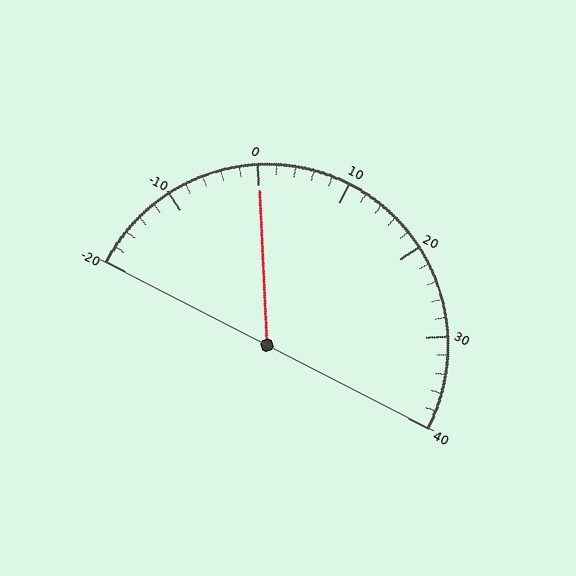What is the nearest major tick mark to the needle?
The nearest major tick mark is 0.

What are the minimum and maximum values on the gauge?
The gauge ranges from -20 to 40.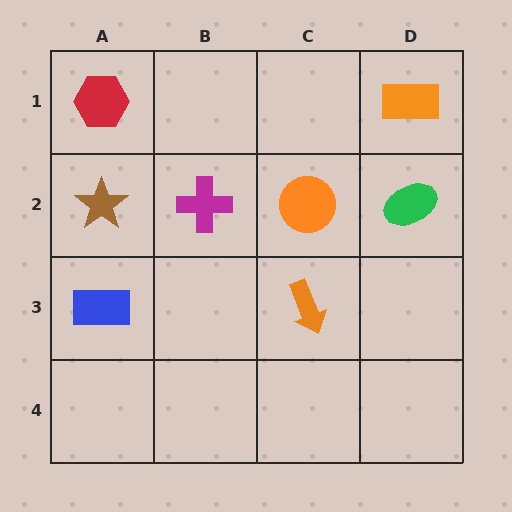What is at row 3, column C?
An orange arrow.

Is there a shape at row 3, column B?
No, that cell is empty.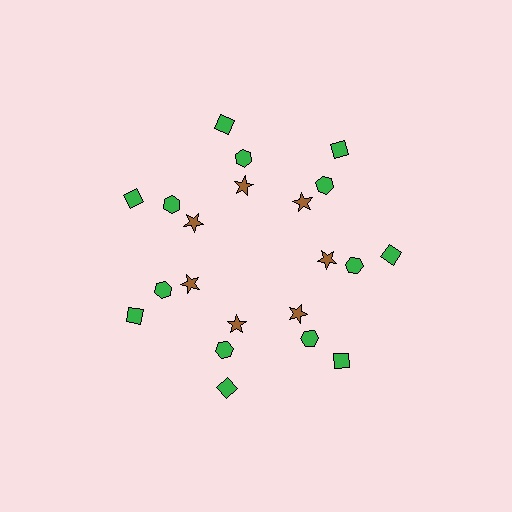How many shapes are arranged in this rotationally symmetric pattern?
There are 21 shapes, arranged in 7 groups of 3.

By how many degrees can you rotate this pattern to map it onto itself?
The pattern maps onto itself every 51 degrees of rotation.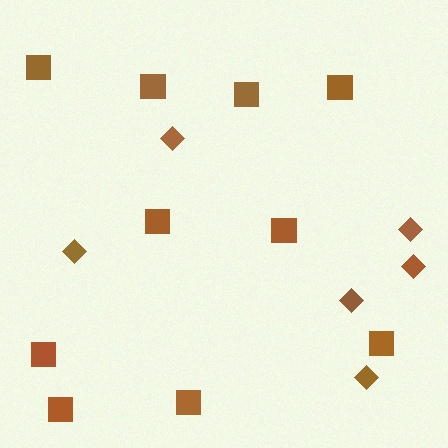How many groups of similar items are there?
There are 2 groups: one group of squares (10) and one group of diamonds (6).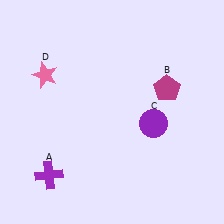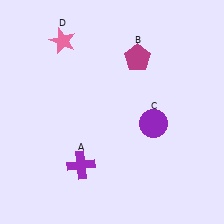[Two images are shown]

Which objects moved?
The objects that moved are: the purple cross (A), the magenta pentagon (B), the pink star (D).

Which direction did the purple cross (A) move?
The purple cross (A) moved right.